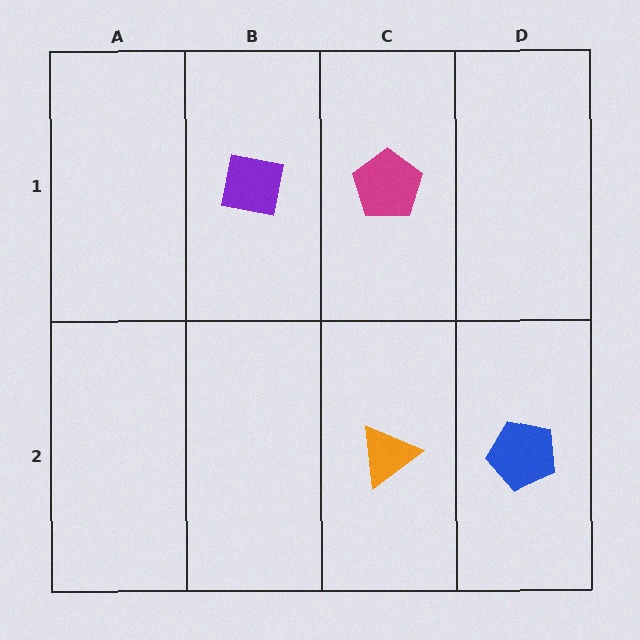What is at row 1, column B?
A purple square.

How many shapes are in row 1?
2 shapes.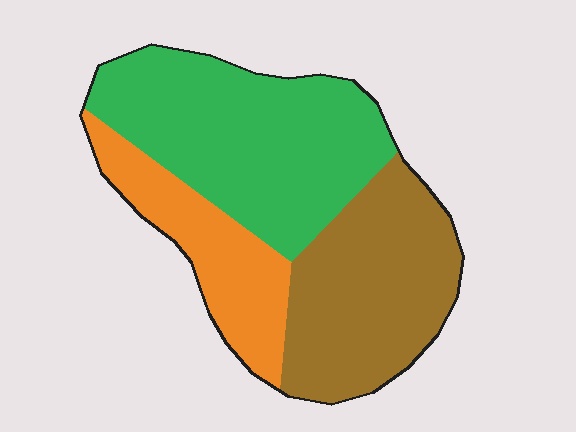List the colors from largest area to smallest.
From largest to smallest: green, brown, orange.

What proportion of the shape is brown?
Brown covers around 35% of the shape.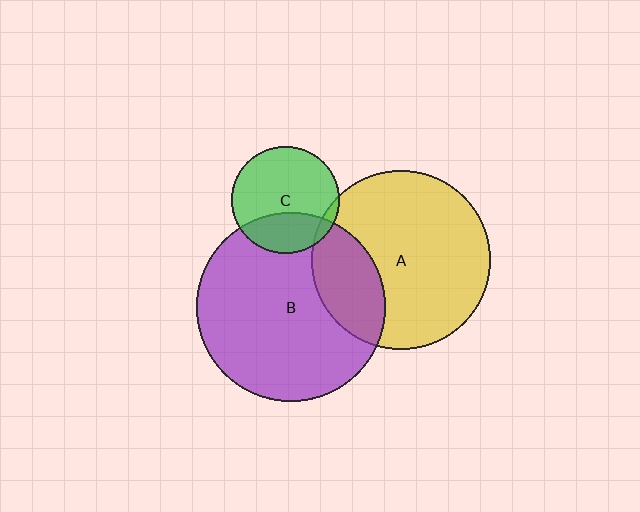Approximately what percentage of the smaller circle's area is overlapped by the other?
Approximately 30%.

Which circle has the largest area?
Circle B (purple).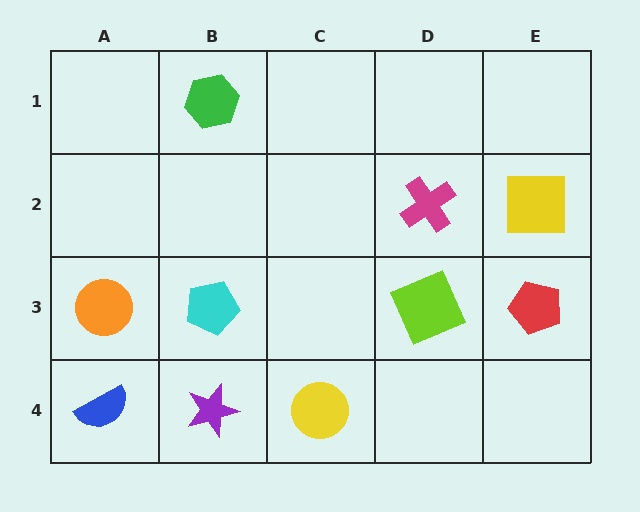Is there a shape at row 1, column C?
No, that cell is empty.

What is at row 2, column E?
A yellow square.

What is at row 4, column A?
A blue semicircle.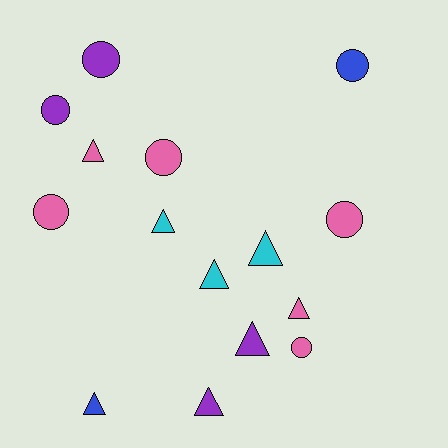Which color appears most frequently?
Pink, with 6 objects.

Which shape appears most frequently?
Triangle, with 8 objects.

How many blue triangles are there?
There is 1 blue triangle.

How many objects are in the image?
There are 15 objects.